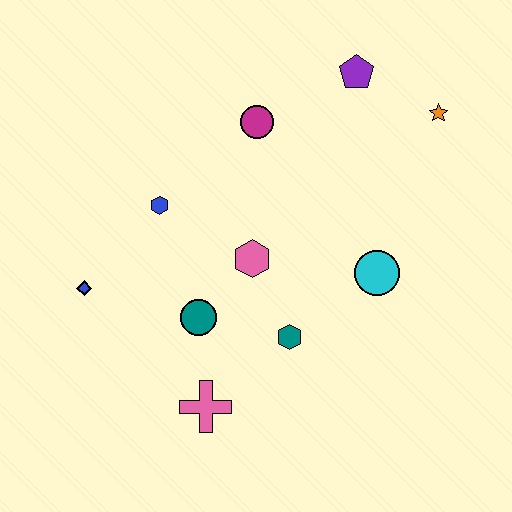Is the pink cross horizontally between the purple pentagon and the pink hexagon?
No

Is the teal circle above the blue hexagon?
No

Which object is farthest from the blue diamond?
The orange star is farthest from the blue diamond.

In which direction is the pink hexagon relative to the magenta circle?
The pink hexagon is below the magenta circle.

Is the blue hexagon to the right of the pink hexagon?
No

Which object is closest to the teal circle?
The pink hexagon is closest to the teal circle.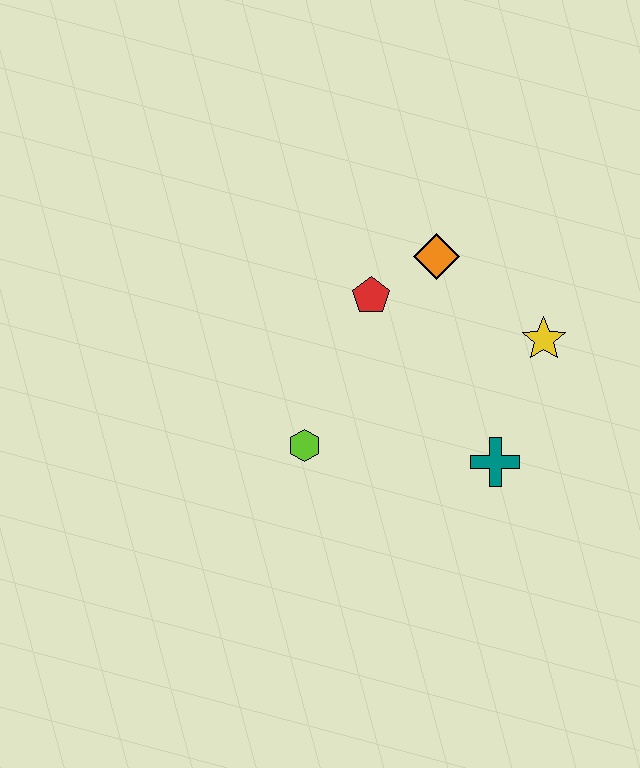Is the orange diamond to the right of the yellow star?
No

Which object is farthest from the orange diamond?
The lime hexagon is farthest from the orange diamond.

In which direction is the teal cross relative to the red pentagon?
The teal cross is below the red pentagon.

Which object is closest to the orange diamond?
The red pentagon is closest to the orange diamond.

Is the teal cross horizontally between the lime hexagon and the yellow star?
Yes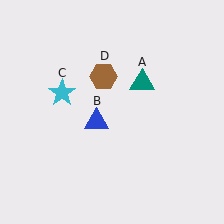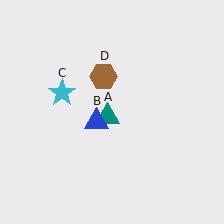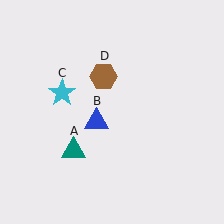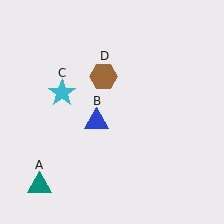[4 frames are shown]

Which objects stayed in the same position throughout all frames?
Blue triangle (object B) and cyan star (object C) and brown hexagon (object D) remained stationary.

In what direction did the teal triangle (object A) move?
The teal triangle (object A) moved down and to the left.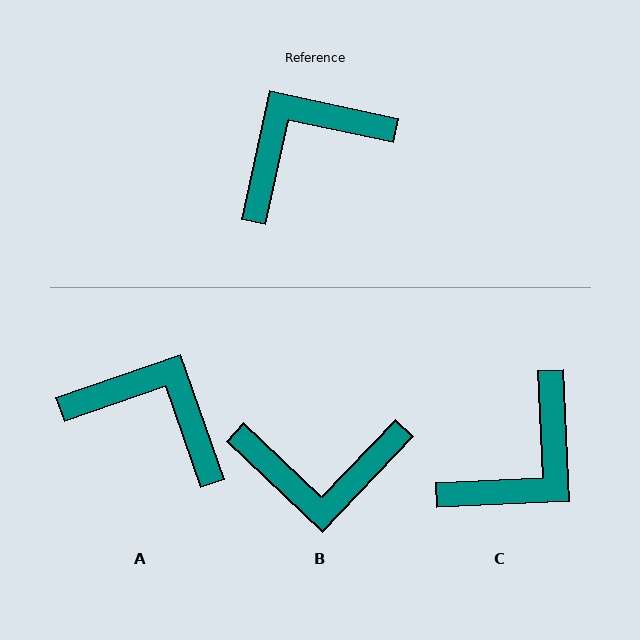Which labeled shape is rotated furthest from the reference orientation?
C, about 165 degrees away.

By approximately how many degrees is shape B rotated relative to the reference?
Approximately 149 degrees counter-clockwise.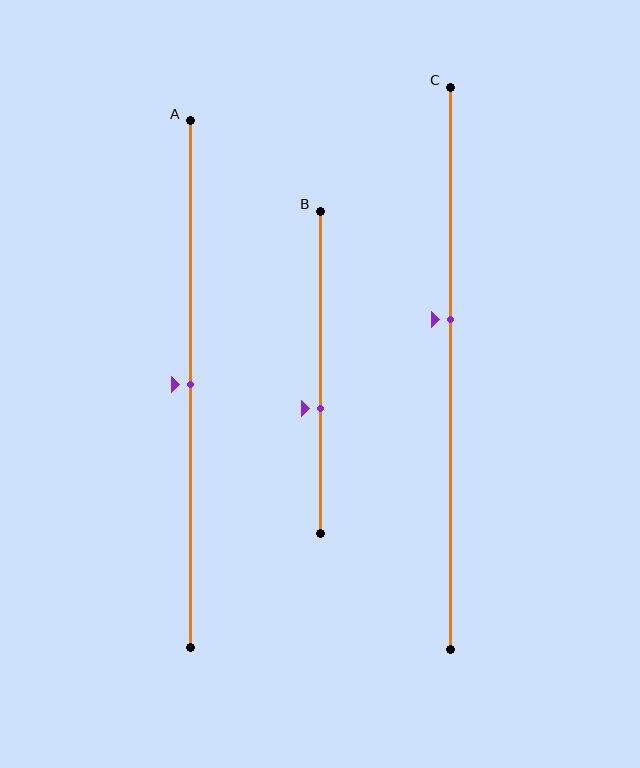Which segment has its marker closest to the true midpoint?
Segment A has its marker closest to the true midpoint.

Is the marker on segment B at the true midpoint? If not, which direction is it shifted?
No, the marker on segment B is shifted downward by about 11% of the segment length.